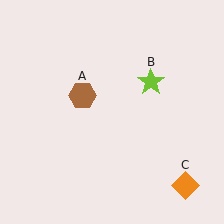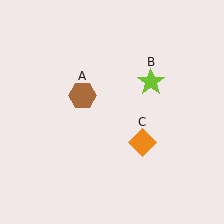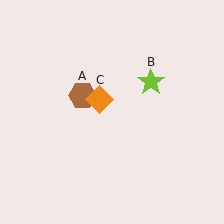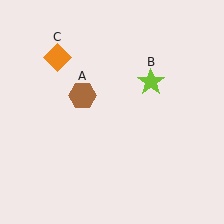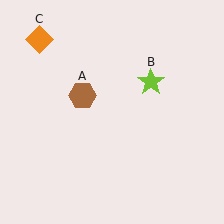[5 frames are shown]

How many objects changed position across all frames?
1 object changed position: orange diamond (object C).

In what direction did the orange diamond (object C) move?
The orange diamond (object C) moved up and to the left.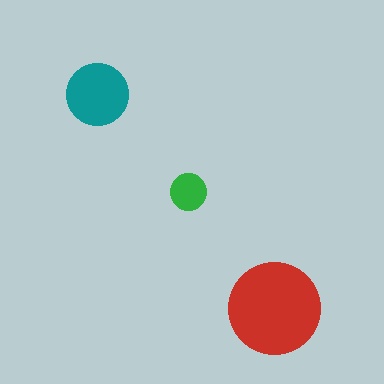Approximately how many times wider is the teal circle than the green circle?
About 1.5 times wider.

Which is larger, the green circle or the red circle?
The red one.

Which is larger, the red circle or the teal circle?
The red one.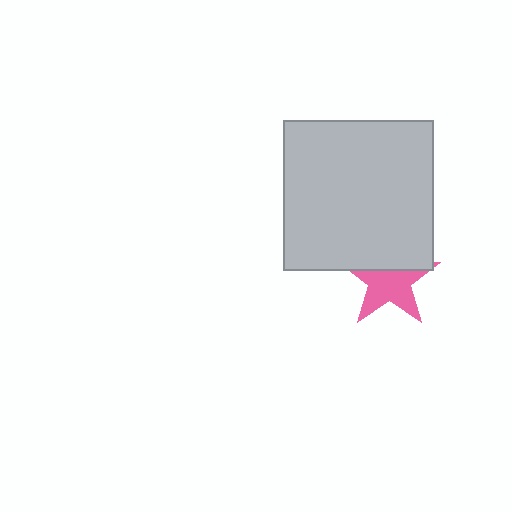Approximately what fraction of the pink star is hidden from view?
Roughly 39% of the pink star is hidden behind the light gray square.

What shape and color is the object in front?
The object in front is a light gray square.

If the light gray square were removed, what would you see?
You would see the complete pink star.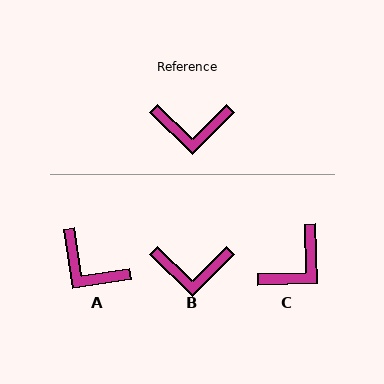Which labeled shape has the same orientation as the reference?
B.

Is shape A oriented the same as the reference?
No, it is off by about 37 degrees.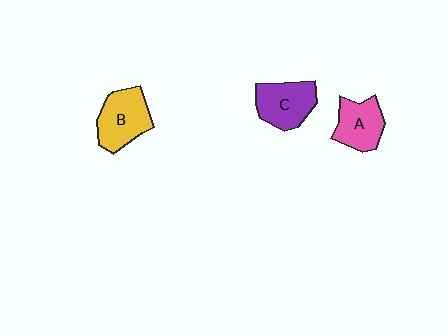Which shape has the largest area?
Shape B (yellow).